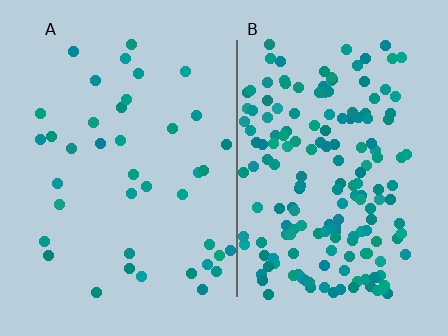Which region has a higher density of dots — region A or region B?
B (the right).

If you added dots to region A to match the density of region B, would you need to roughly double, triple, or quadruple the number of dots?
Approximately quadruple.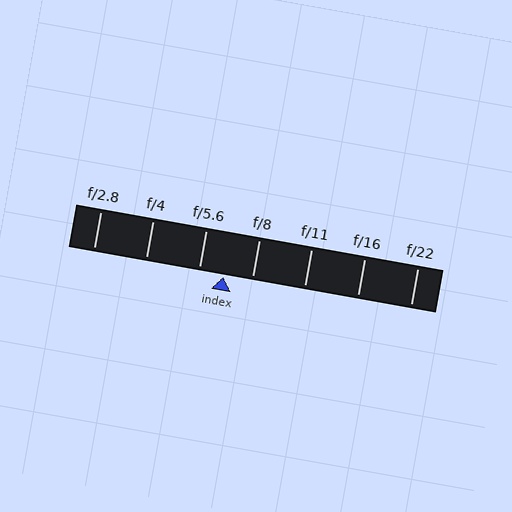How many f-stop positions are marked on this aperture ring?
There are 7 f-stop positions marked.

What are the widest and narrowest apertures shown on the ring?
The widest aperture shown is f/2.8 and the narrowest is f/22.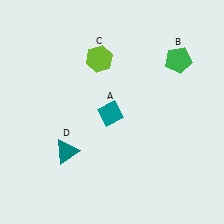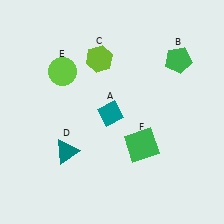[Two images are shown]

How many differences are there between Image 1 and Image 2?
There are 2 differences between the two images.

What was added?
A lime circle (E), a green square (F) were added in Image 2.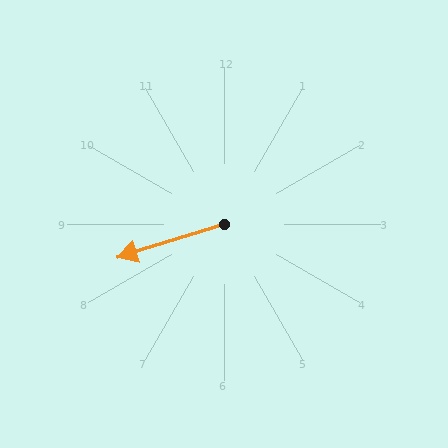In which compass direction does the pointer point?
West.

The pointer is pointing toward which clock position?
Roughly 8 o'clock.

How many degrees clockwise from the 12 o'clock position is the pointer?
Approximately 253 degrees.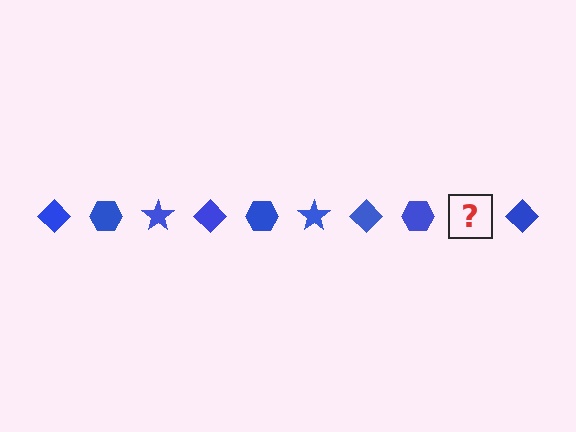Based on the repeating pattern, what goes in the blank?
The blank should be a blue star.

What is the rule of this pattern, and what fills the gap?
The rule is that the pattern cycles through diamond, hexagon, star shapes in blue. The gap should be filled with a blue star.